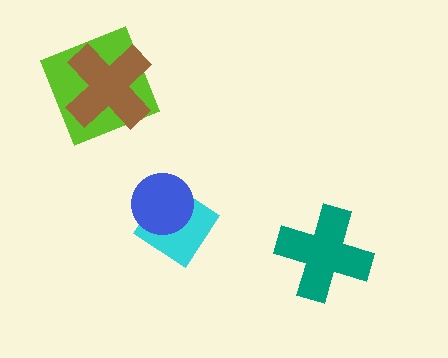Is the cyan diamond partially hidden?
Yes, it is partially covered by another shape.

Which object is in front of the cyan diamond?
The blue circle is in front of the cyan diamond.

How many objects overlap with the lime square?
1 object overlaps with the lime square.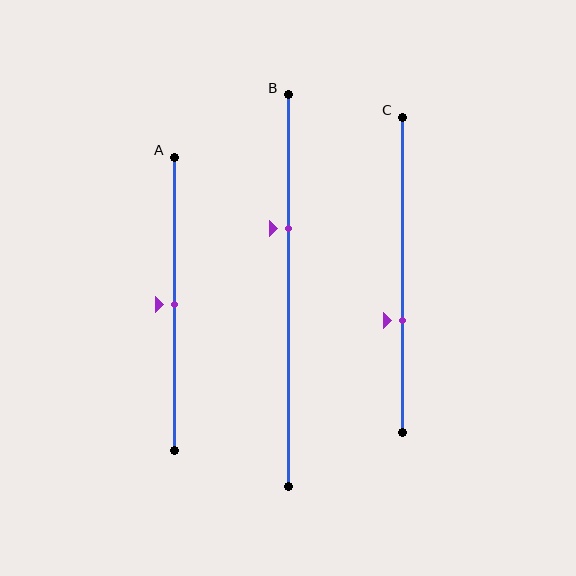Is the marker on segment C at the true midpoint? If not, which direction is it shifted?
No, the marker on segment C is shifted downward by about 14% of the segment length.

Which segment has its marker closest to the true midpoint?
Segment A has its marker closest to the true midpoint.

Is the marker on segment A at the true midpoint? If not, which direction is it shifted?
Yes, the marker on segment A is at the true midpoint.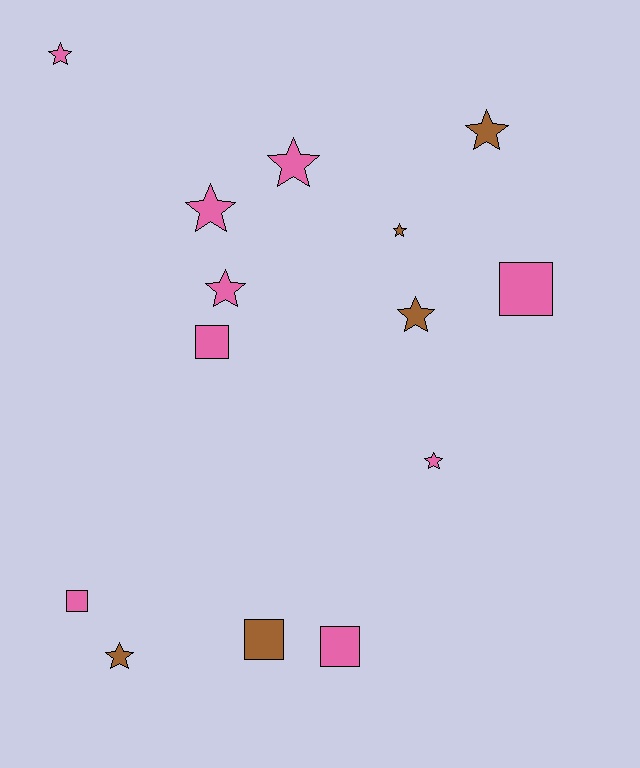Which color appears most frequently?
Pink, with 9 objects.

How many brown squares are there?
There is 1 brown square.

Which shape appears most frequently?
Star, with 9 objects.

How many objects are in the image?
There are 14 objects.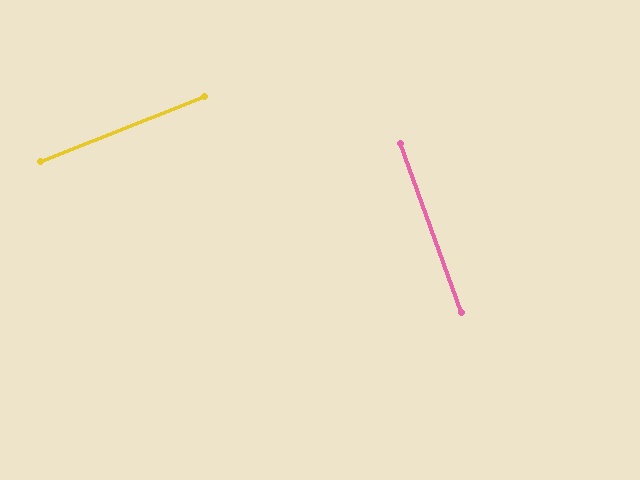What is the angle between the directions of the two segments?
Approximately 88 degrees.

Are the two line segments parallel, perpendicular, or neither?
Perpendicular — they meet at approximately 88°.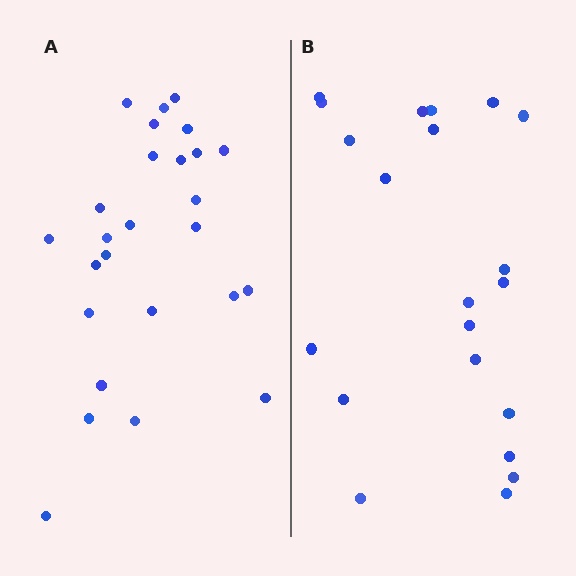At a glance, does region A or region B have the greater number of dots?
Region A (the left region) has more dots.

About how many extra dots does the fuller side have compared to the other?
Region A has about 5 more dots than region B.